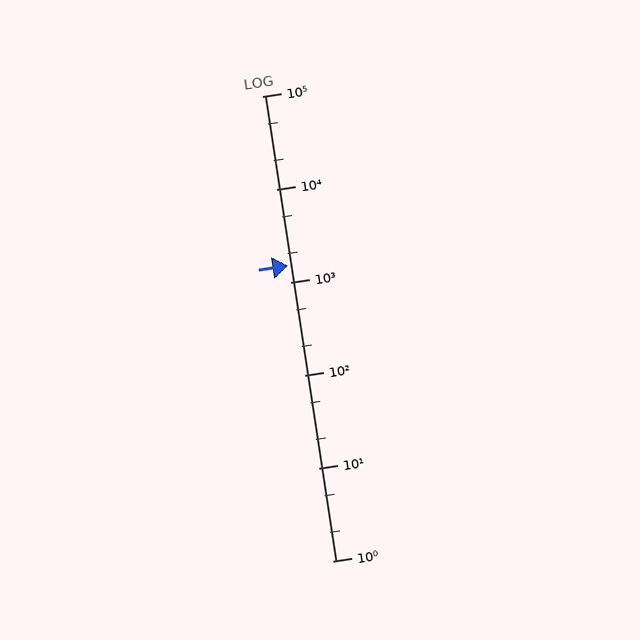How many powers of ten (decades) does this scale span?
The scale spans 5 decades, from 1 to 100000.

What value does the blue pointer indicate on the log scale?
The pointer indicates approximately 1500.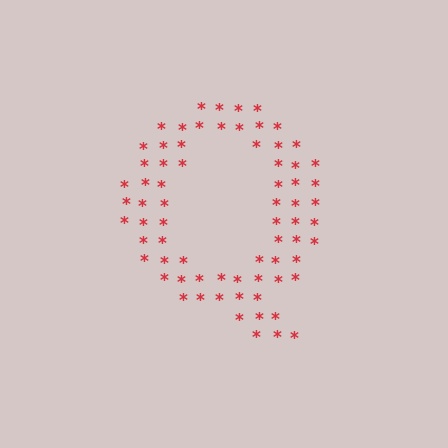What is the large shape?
The large shape is the letter Q.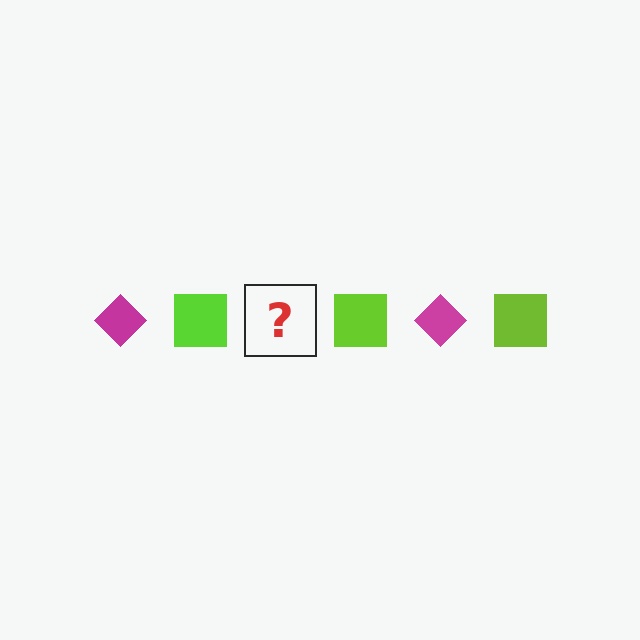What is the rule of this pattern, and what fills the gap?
The rule is that the pattern alternates between magenta diamond and lime square. The gap should be filled with a magenta diamond.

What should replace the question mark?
The question mark should be replaced with a magenta diamond.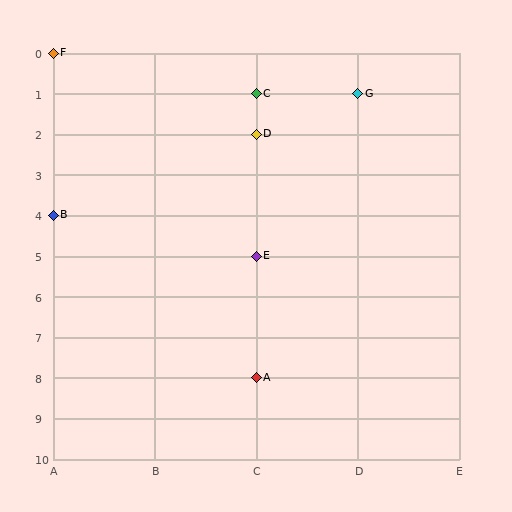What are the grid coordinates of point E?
Point E is at grid coordinates (C, 5).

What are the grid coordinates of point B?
Point B is at grid coordinates (A, 4).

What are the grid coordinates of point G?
Point G is at grid coordinates (D, 1).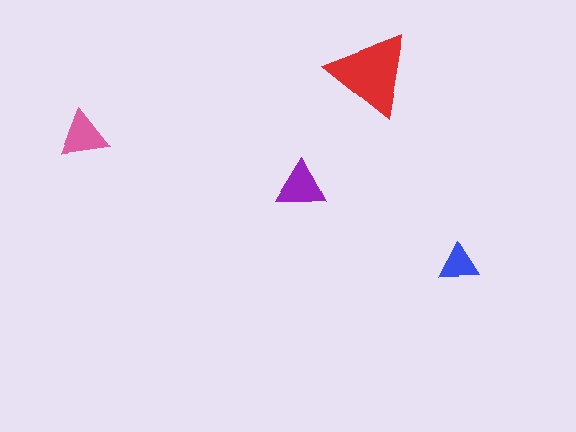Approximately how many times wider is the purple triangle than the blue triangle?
About 1.5 times wider.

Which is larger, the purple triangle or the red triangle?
The red one.